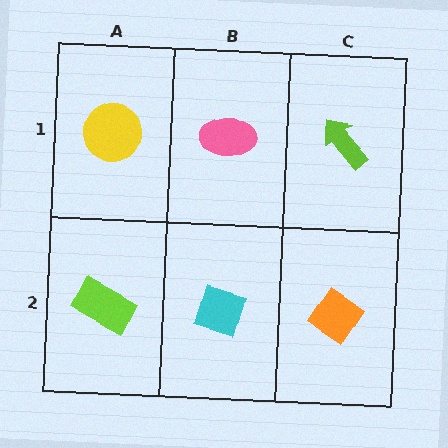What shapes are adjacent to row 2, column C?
A lime arrow (row 1, column C), a cyan diamond (row 2, column B).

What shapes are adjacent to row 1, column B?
A cyan diamond (row 2, column B), a yellow circle (row 1, column A), a lime arrow (row 1, column C).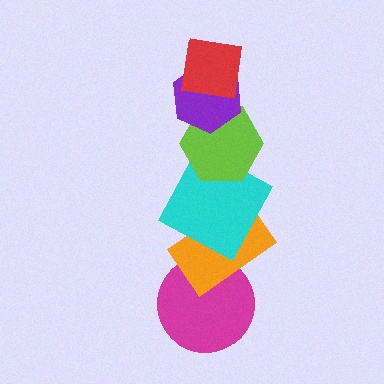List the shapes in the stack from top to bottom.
From top to bottom: the red square, the purple hexagon, the lime hexagon, the cyan square, the orange rectangle, the magenta circle.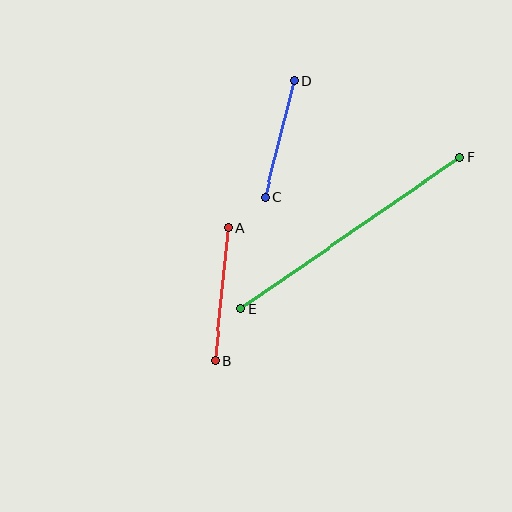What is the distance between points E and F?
The distance is approximately 266 pixels.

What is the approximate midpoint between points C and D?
The midpoint is at approximately (279, 139) pixels.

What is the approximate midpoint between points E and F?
The midpoint is at approximately (351, 233) pixels.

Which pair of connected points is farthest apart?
Points E and F are farthest apart.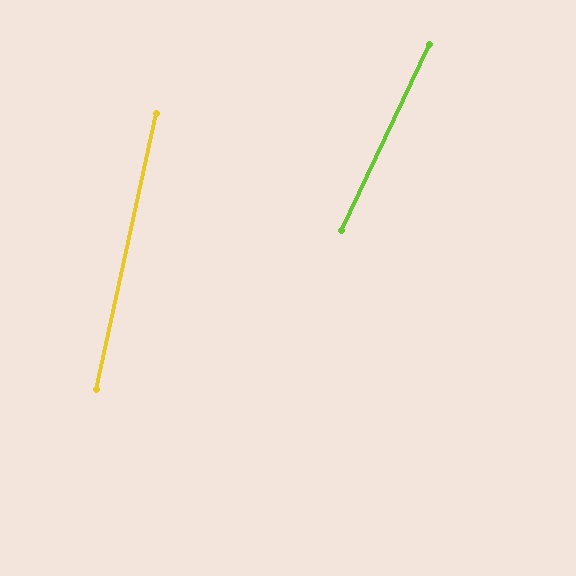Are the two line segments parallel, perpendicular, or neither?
Neither parallel nor perpendicular — they differ by about 13°.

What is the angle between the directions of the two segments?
Approximately 13 degrees.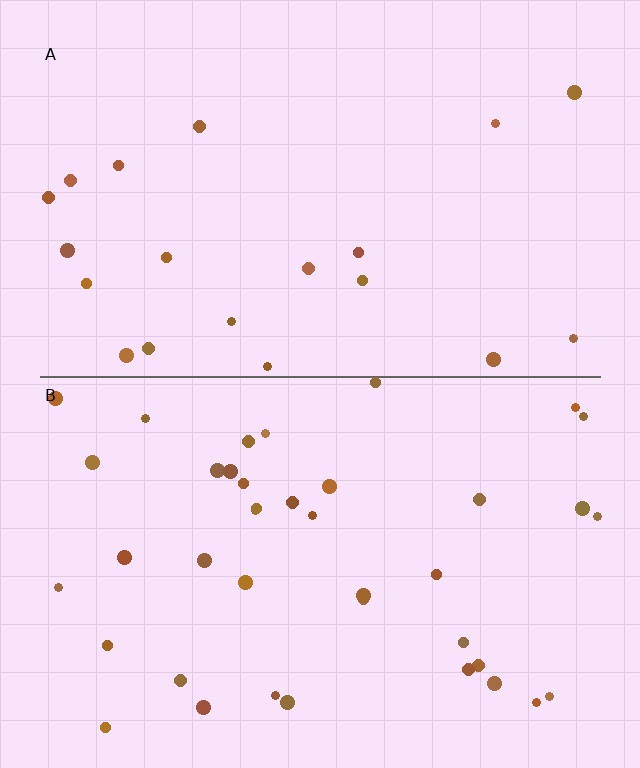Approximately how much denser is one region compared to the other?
Approximately 2.0× — region B over region A.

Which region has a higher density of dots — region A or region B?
B (the bottom).